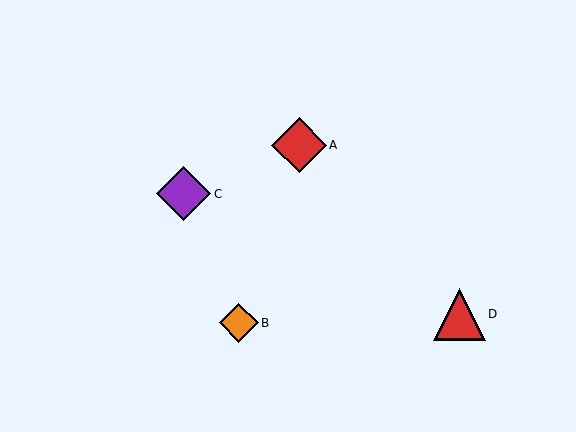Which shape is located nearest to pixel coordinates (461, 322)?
The red triangle (labeled D) at (459, 314) is nearest to that location.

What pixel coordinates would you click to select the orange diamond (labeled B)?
Click at (239, 323) to select the orange diamond B.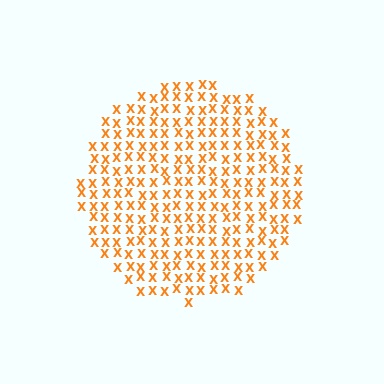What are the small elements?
The small elements are letter X's.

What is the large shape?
The large shape is a circle.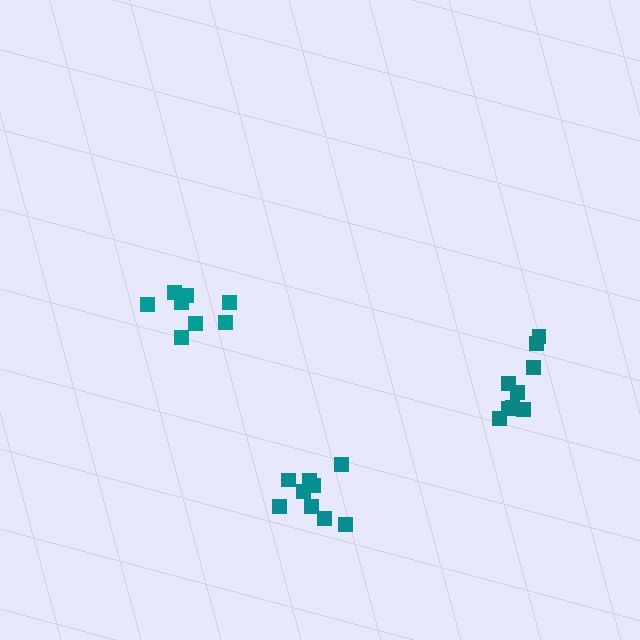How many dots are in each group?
Group 1: 9 dots, Group 2: 9 dots, Group 3: 8 dots (26 total).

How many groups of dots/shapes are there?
There are 3 groups.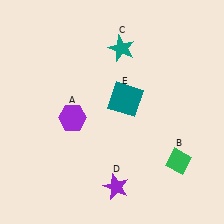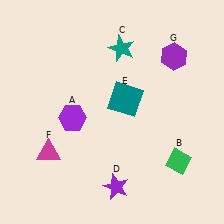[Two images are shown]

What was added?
A magenta triangle (F), a purple hexagon (G) were added in Image 2.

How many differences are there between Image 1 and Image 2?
There are 2 differences between the two images.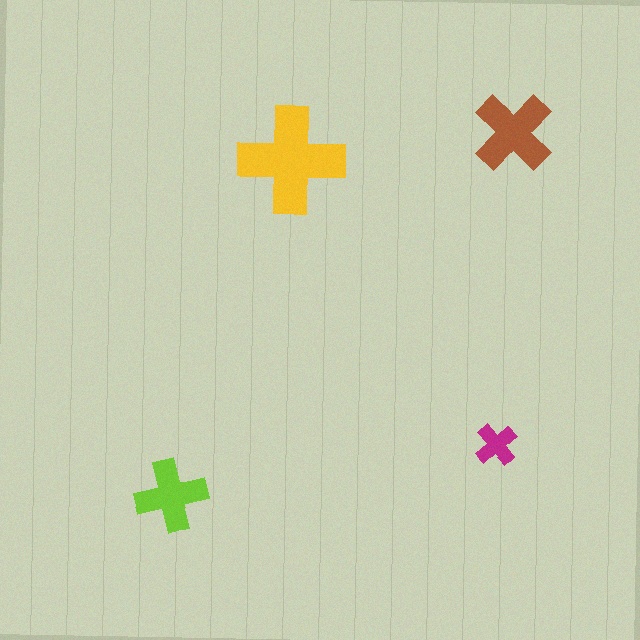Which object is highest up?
The brown cross is topmost.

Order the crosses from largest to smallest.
the yellow one, the brown one, the lime one, the magenta one.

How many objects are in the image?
There are 4 objects in the image.